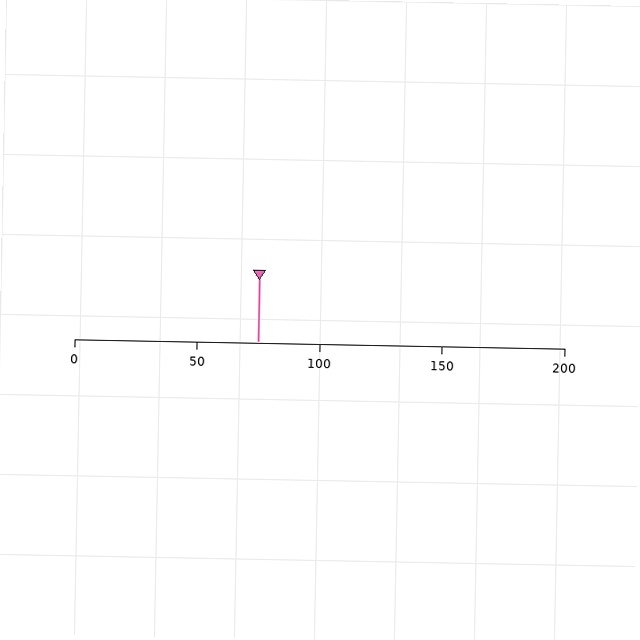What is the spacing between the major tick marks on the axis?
The major ticks are spaced 50 apart.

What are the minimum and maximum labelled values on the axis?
The axis runs from 0 to 200.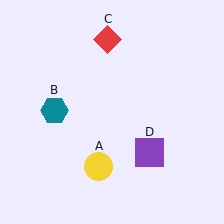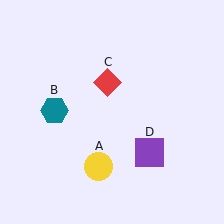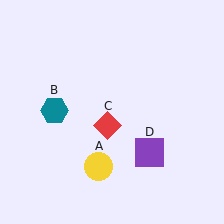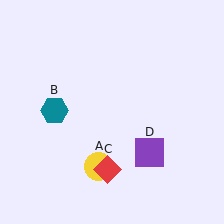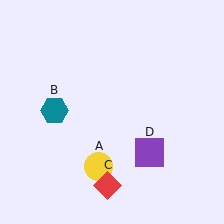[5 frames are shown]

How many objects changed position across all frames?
1 object changed position: red diamond (object C).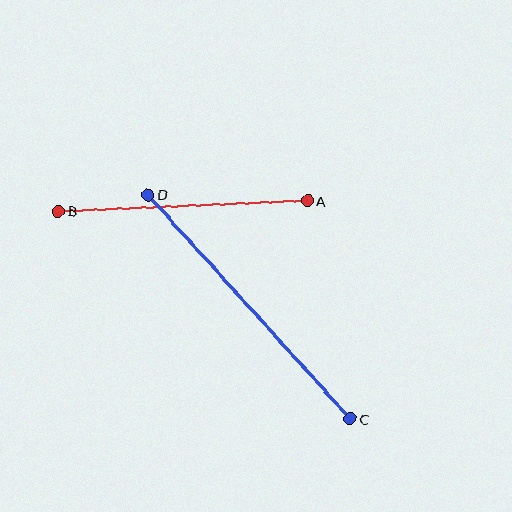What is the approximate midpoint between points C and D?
The midpoint is at approximately (249, 307) pixels.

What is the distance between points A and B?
The distance is approximately 249 pixels.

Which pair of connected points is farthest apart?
Points C and D are farthest apart.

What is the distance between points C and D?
The distance is approximately 302 pixels.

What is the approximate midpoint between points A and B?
The midpoint is at approximately (183, 206) pixels.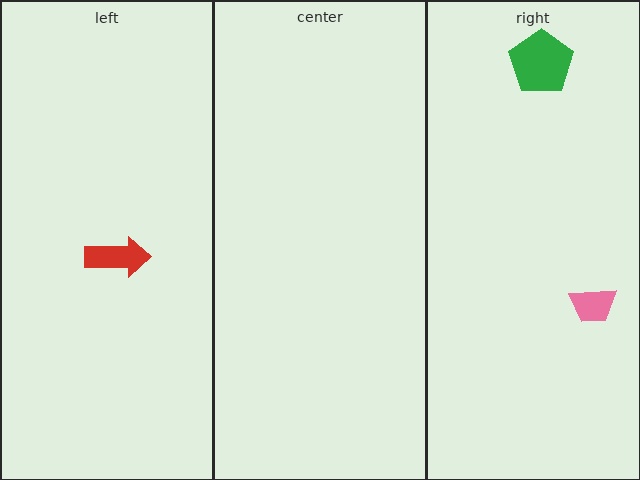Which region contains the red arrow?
The left region.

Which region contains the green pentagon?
The right region.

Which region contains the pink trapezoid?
The right region.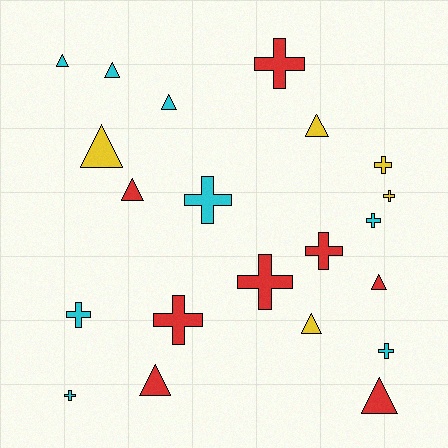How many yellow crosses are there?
There are 2 yellow crosses.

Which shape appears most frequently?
Cross, with 11 objects.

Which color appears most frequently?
Red, with 8 objects.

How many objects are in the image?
There are 21 objects.